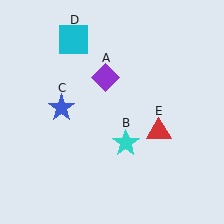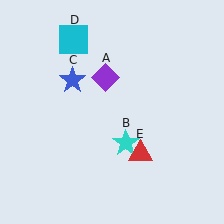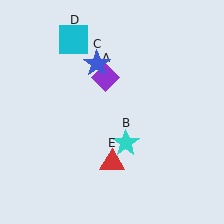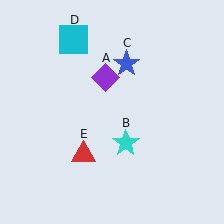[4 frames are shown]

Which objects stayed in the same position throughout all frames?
Purple diamond (object A) and cyan star (object B) and cyan square (object D) remained stationary.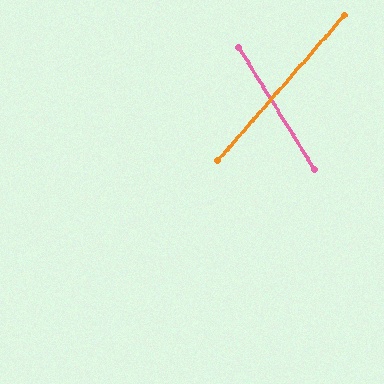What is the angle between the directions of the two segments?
Approximately 73 degrees.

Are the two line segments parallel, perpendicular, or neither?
Neither parallel nor perpendicular — they differ by about 73°.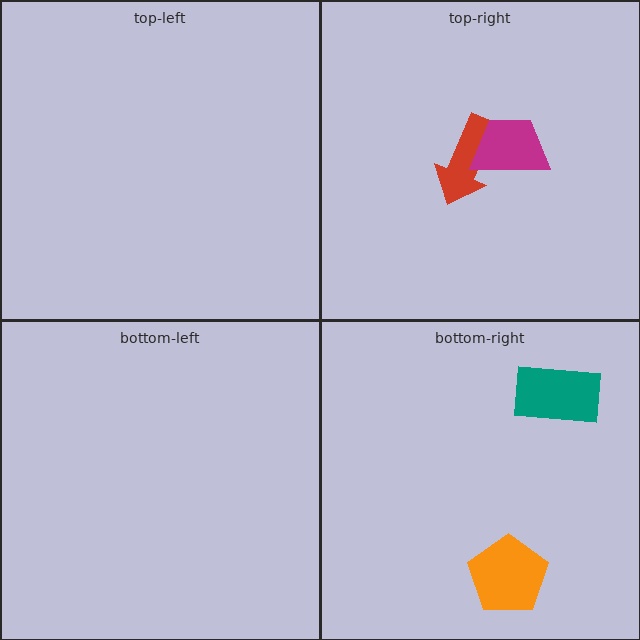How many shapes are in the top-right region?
2.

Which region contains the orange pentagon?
The bottom-right region.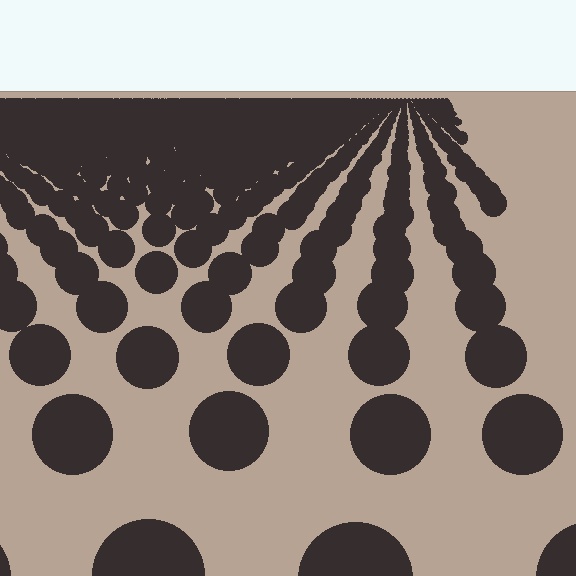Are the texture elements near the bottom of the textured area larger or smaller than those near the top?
Larger. Near the bottom, elements are closer to the viewer and appear at a bigger on-screen size.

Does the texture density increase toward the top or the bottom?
Density increases toward the top.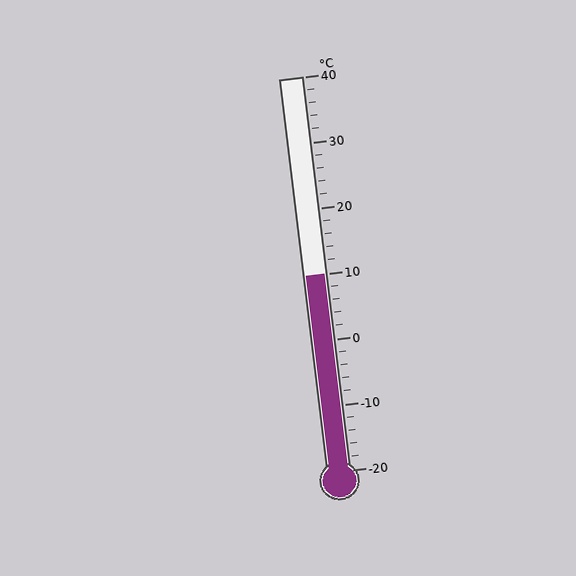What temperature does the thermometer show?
The thermometer shows approximately 10°C.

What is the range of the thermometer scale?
The thermometer scale ranges from -20°C to 40°C.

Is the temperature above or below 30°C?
The temperature is below 30°C.